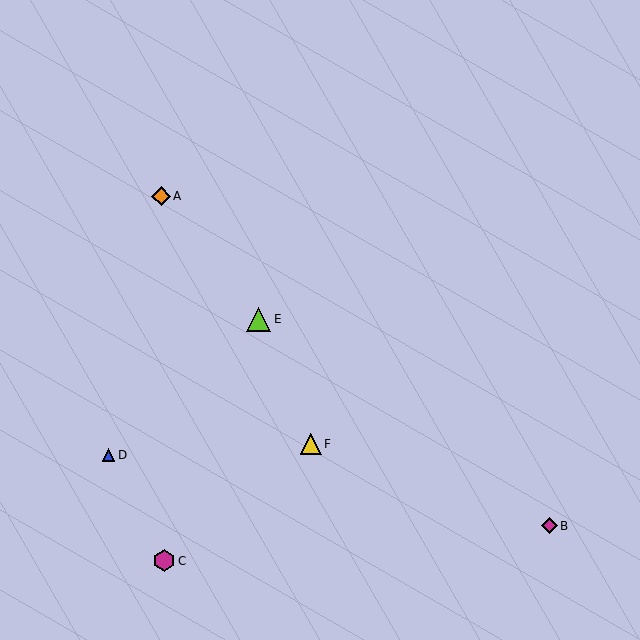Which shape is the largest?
The lime triangle (labeled E) is the largest.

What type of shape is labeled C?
Shape C is a magenta hexagon.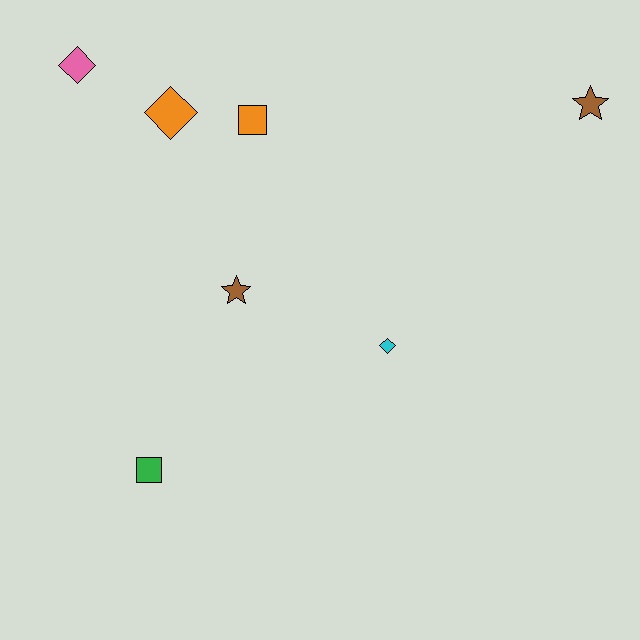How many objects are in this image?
There are 7 objects.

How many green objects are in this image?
There is 1 green object.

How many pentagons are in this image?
There are no pentagons.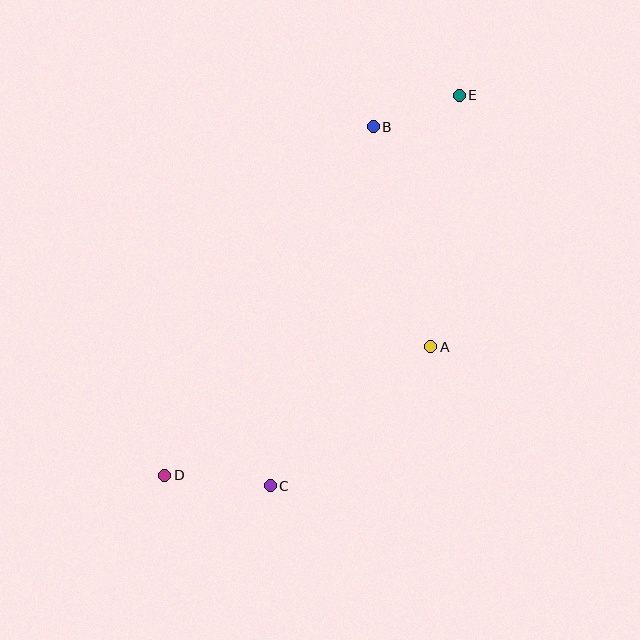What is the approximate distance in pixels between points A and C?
The distance between A and C is approximately 212 pixels.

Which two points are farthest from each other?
Points D and E are farthest from each other.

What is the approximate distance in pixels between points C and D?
The distance between C and D is approximately 106 pixels.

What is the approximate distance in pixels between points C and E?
The distance between C and E is approximately 434 pixels.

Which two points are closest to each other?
Points B and E are closest to each other.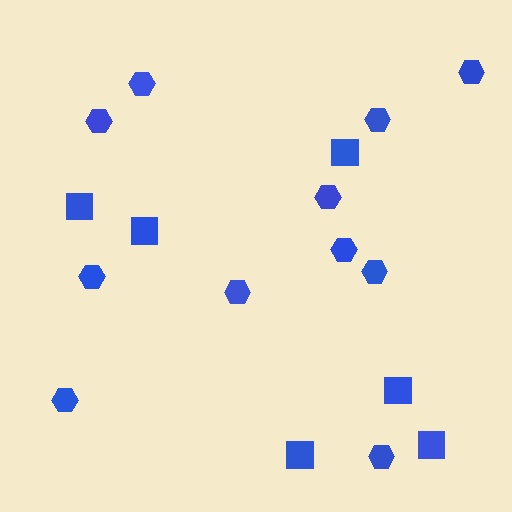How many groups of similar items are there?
There are 2 groups: one group of squares (6) and one group of hexagons (11).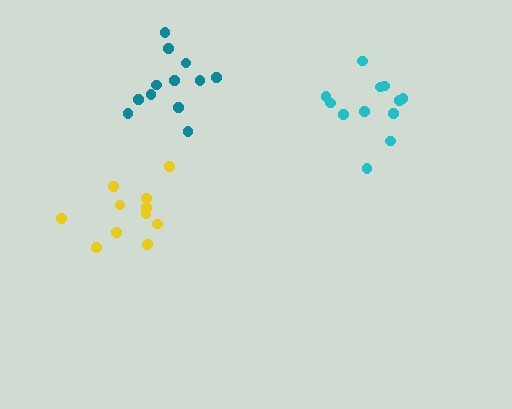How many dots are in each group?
Group 1: 11 dots, Group 2: 12 dots, Group 3: 12 dots (35 total).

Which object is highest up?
The teal cluster is topmost.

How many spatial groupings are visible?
There are 3 spatial groupings.